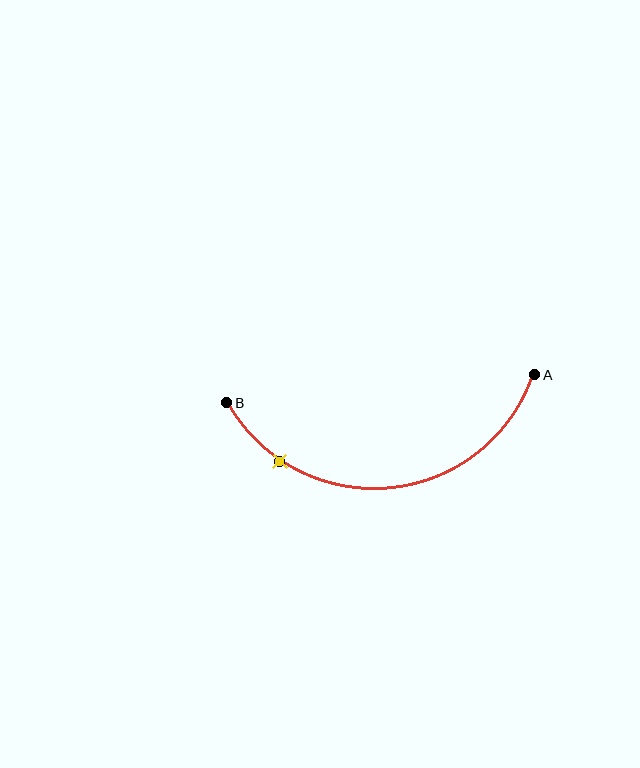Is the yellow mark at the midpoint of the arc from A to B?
No. The yellow mark lies on the arc but is closer to endpoint B. The arc midpoint would be at the point on the curve equidistant along the arc from both A and B.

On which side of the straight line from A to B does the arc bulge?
The arc bulges below the straight line connecting A and B.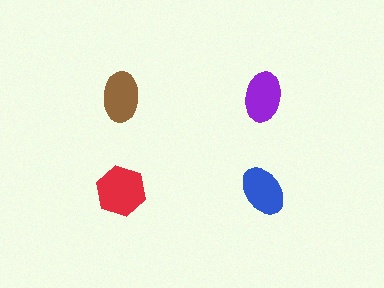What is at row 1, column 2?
A purple ellipse.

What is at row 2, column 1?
A red hexagon.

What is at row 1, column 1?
A brown ellipse.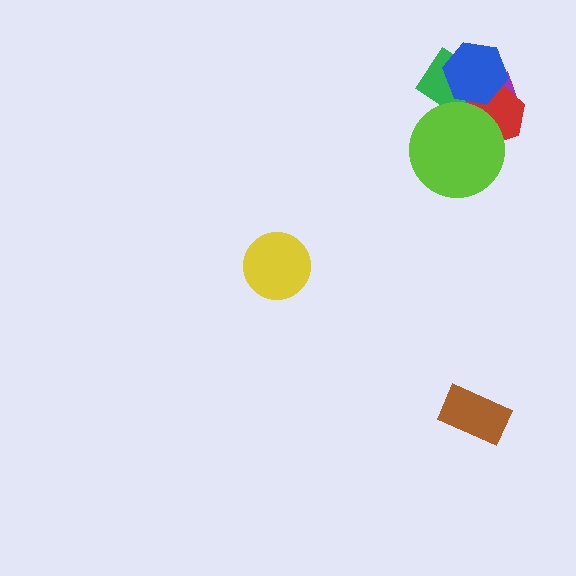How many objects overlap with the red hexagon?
4 objects overlap with the red hexagon.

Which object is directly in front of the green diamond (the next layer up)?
The red hexagon is directly in front of the green diamond.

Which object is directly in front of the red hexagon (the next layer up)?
The lime circle is directly in front of the red hexagon.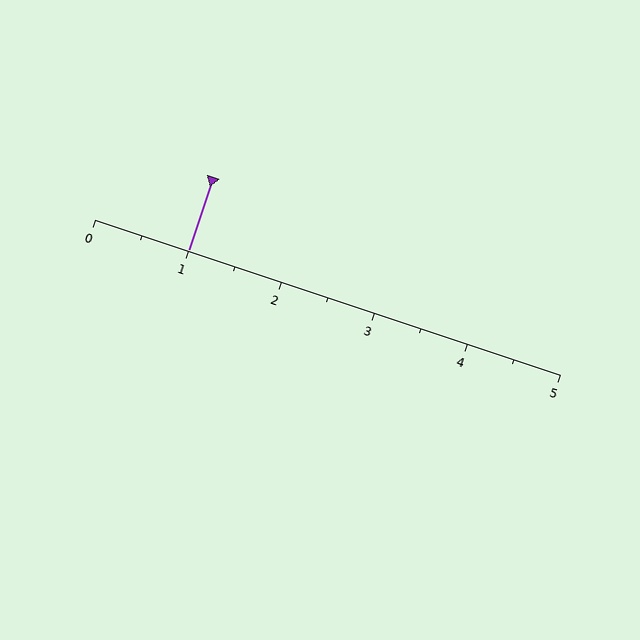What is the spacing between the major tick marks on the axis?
The major ticks are spaced 1 apart.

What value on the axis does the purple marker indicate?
The marker indicates approximately 1.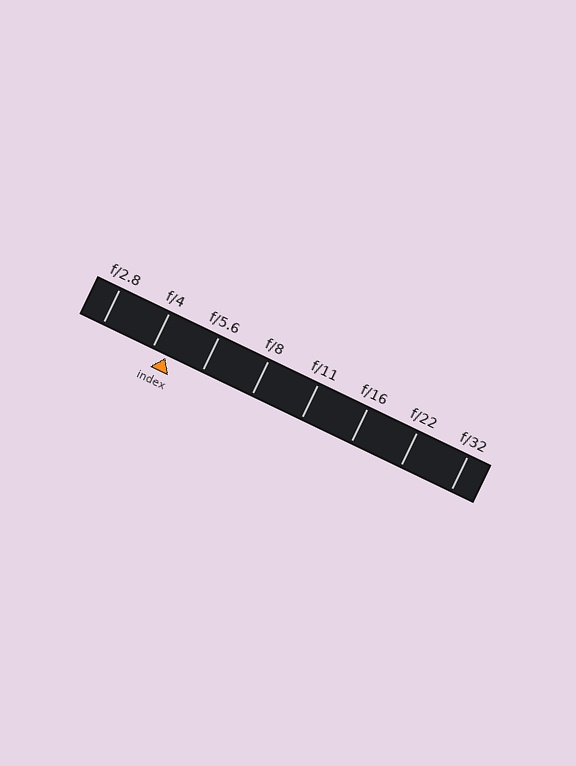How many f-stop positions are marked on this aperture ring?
There are 8 f-stop positions marked.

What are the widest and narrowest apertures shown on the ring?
The widest aperture shown is f/2.8 and the narrowest is f/32.